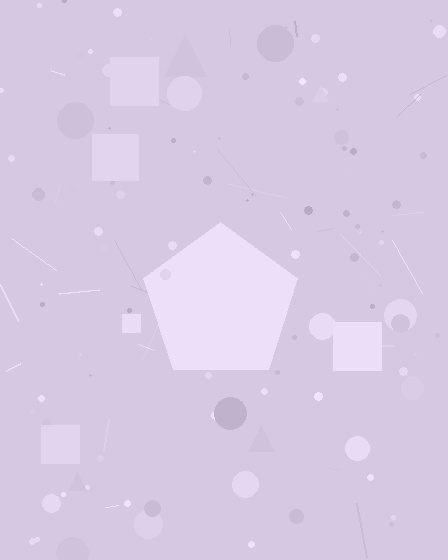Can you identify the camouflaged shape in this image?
The camouflaged shape is a pentagon.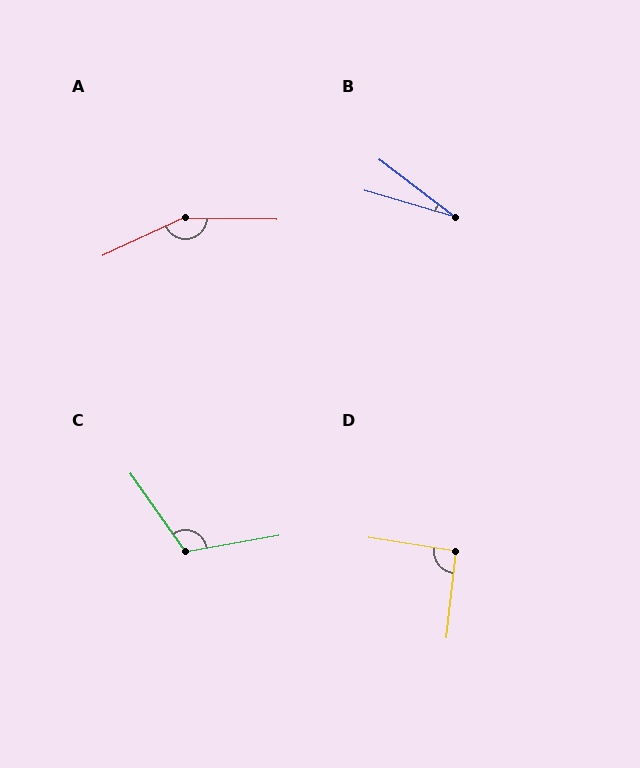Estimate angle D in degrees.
Approximately 93 degrees.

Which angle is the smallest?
B, at approximately 21 degrees.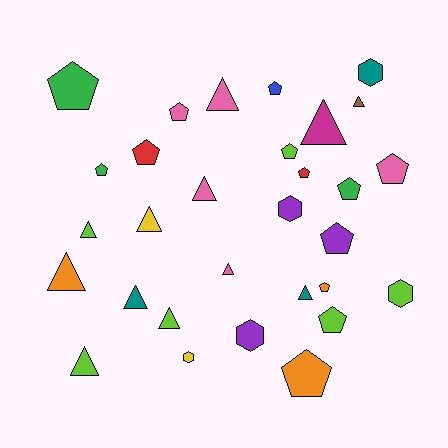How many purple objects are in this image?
There are 3 purple objects.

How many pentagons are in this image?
There are 13 pentagons.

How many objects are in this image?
There are 30 objects.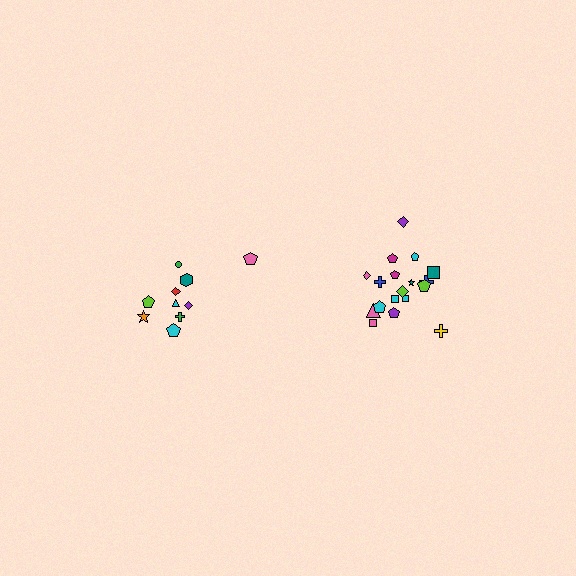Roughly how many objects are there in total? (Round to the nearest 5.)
Roughly 30 objects in total.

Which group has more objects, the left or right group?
The right group.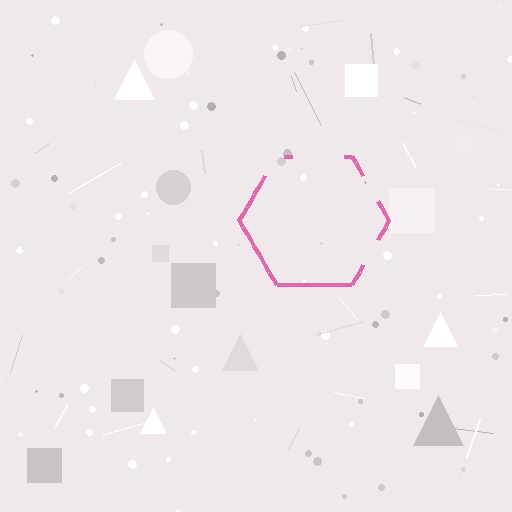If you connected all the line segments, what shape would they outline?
They would outline a hexagon.